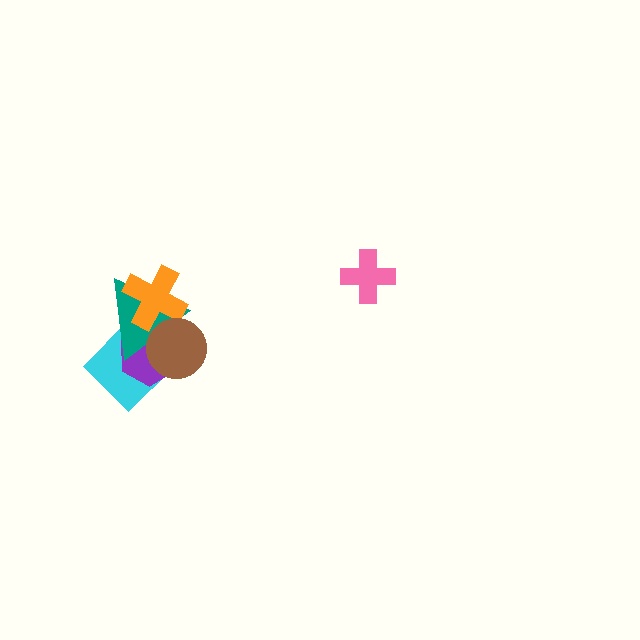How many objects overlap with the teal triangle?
4 objects overlap with the teal triangle.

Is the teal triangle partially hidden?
Yes, it is partially covered by another shape.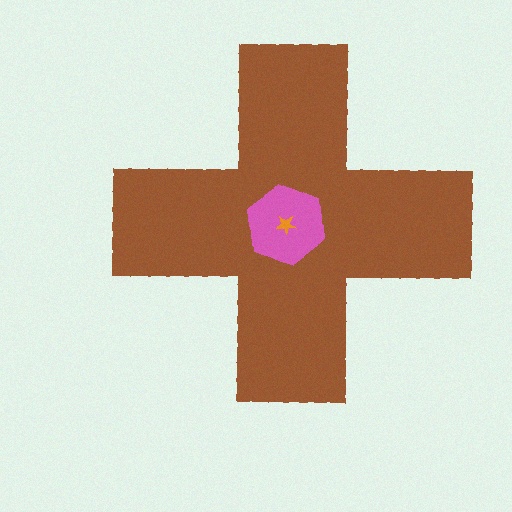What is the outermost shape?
The brown cross.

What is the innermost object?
The orange star.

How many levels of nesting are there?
3.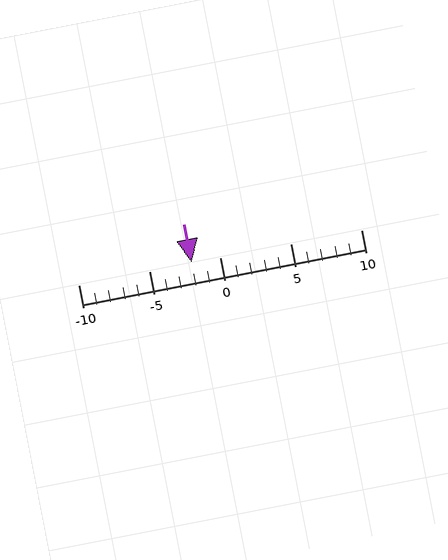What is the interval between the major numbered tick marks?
The major tick marks are spaced 5 units apart.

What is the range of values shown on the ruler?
The ruler shows values from -10 to 10.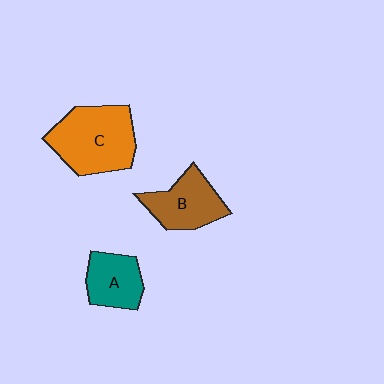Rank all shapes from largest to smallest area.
From largest to smallest: C (orange), B (brown), A (teal).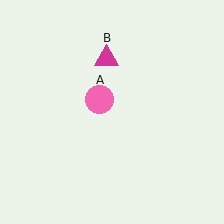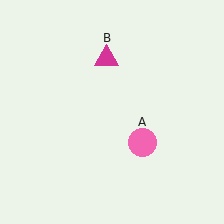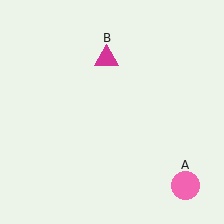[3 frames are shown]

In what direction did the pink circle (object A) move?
The pink circle (object A) moved down and to the right.